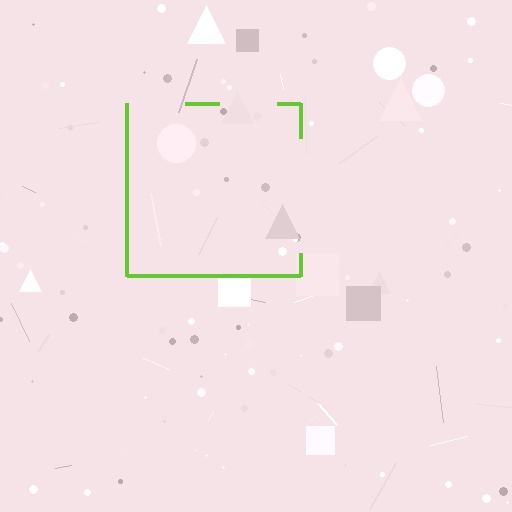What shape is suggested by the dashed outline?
The dashed outline suggests a square.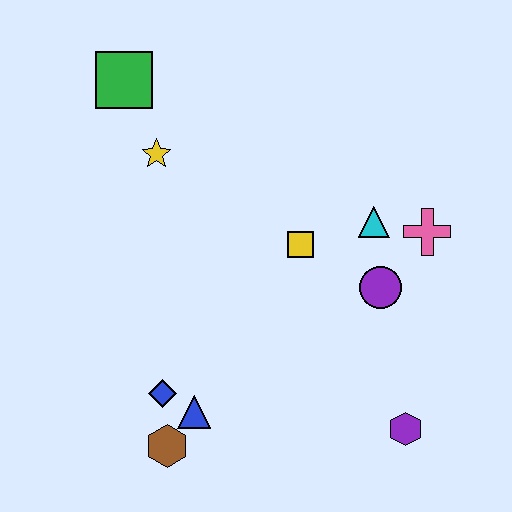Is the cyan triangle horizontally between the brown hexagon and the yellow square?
No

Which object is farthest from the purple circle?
The green square is farthest from the purple circle.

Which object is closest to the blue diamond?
The blue triangle is closest to the blue diamond.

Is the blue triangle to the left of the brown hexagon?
No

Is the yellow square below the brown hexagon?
No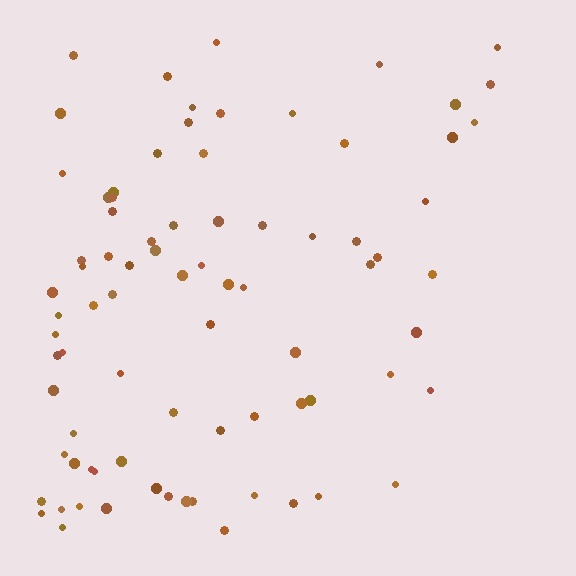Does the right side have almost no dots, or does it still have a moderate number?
Still a moderate number, just noticeably fewer than the left.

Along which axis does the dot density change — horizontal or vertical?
Horizontal.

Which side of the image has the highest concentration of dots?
The left.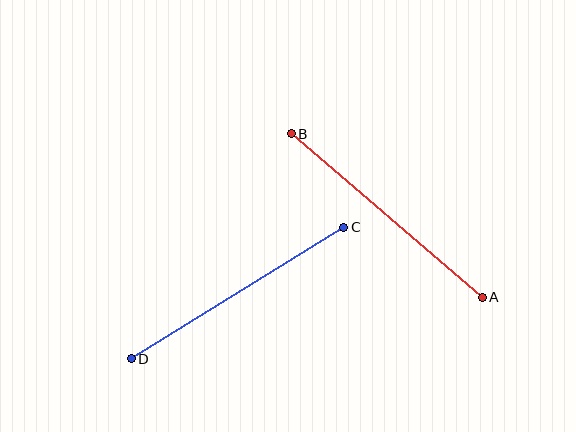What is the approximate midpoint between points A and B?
The midpoint is at approximately (387, 216) pixels.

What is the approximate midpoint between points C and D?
The midpoint is at approximately (237, 293) pixels.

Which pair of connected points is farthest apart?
Points A and B are farthest apart.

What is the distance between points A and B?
The distance is approximately 252 pixels.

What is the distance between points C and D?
The distance is approximately 250 pixels.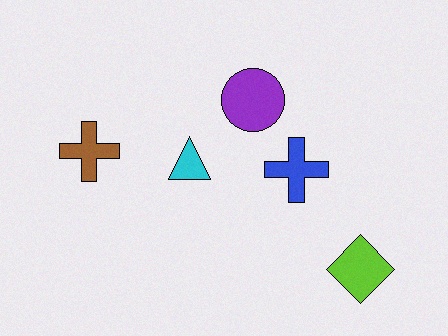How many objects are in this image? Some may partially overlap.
There are 5 objects.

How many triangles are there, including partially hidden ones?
There is 1 triangle.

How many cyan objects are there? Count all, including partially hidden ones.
There is 1 cyan object.